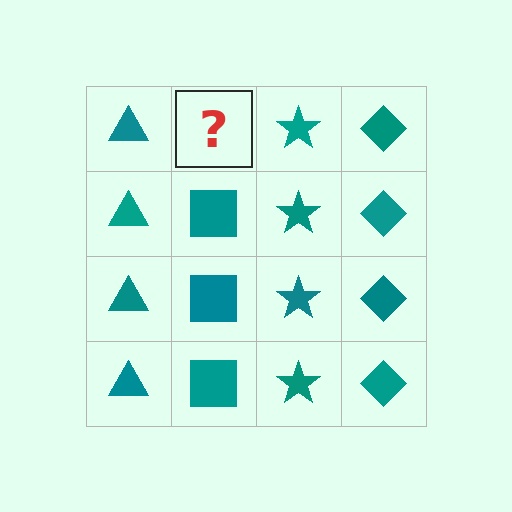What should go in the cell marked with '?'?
The missing cell should contain a teal square.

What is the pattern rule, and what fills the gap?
The rule is that each column has a consistent shape. The gap should be filled with a teal square.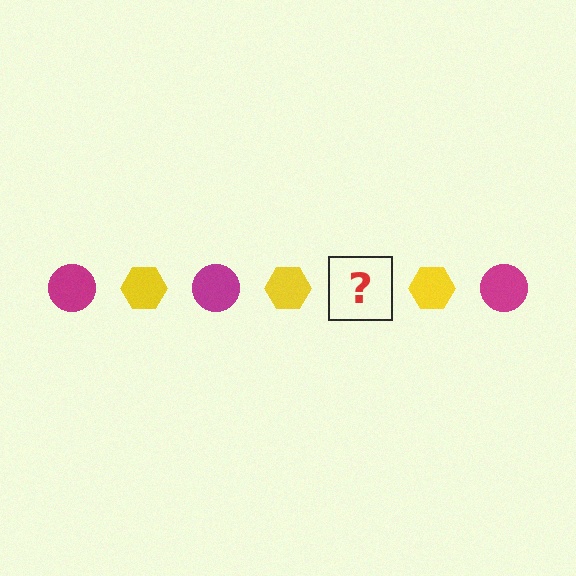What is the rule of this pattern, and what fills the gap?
The rule is that the pattern alternates between magenta circle and yellow hexagon. The gap should be filled with a magenta circle.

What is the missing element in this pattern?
The missing element is a magenta circle.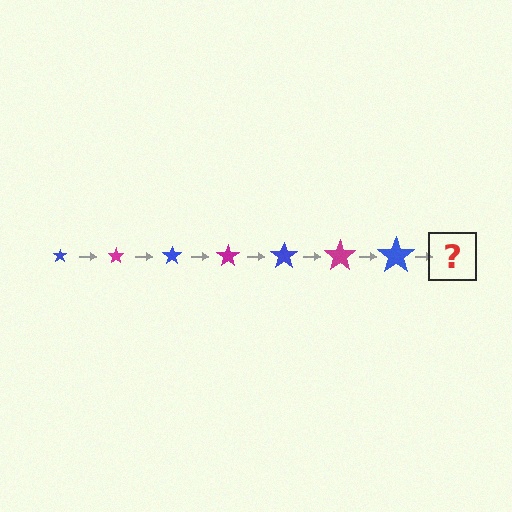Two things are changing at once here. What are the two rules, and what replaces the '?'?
The two rules are that the star grows larger each step and the color cycles through blue and magenta. The '?' should be a magenta star, larger than the previous one.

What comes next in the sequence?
The next element should be a magenta star, larger than the previous one.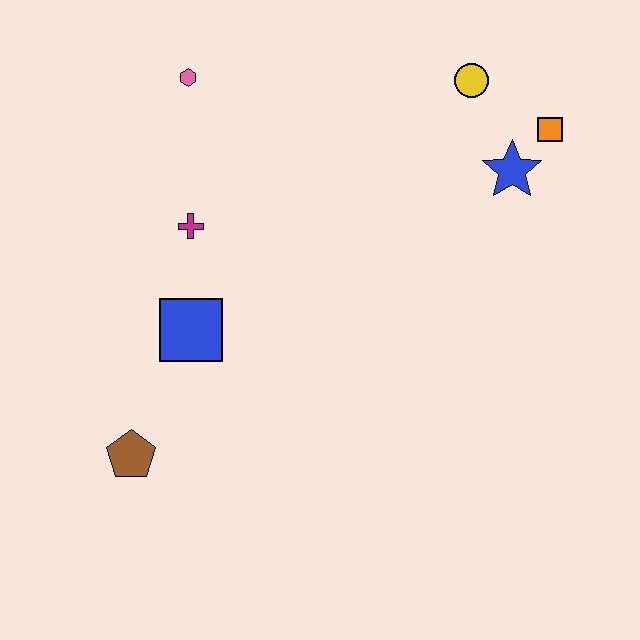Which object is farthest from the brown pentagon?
The orange square is farthest from the brown pentagon.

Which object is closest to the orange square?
The blue star is closest to the orange square.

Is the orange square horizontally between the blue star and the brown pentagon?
No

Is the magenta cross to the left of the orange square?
Yes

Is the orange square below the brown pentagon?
No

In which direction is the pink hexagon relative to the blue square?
The pink hexagon is above the blue square.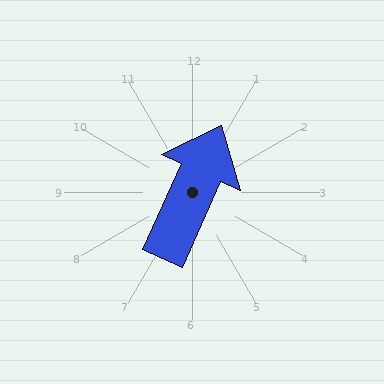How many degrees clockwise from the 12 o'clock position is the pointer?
Approximately 24 degrees.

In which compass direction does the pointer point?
Northeast.